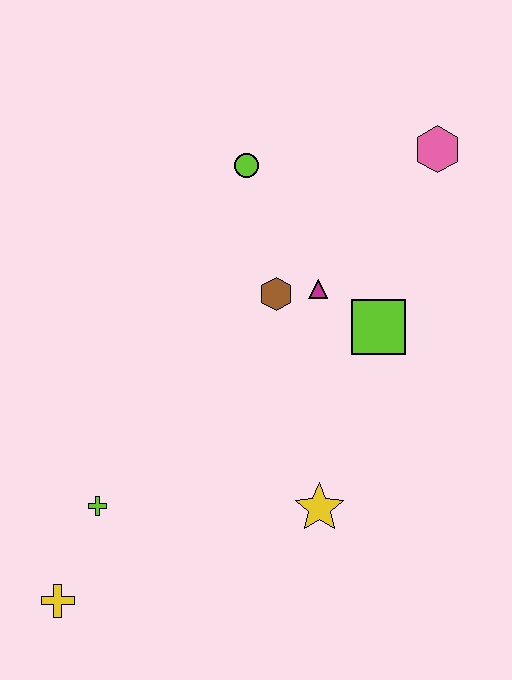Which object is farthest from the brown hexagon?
The yellow cross is farthest from the brown hexagon.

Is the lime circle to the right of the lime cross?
Yes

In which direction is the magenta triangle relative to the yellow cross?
The magenta triangle is above the yellow cross.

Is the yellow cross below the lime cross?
Yes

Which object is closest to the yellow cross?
The lime cross is closest to the yellow cross.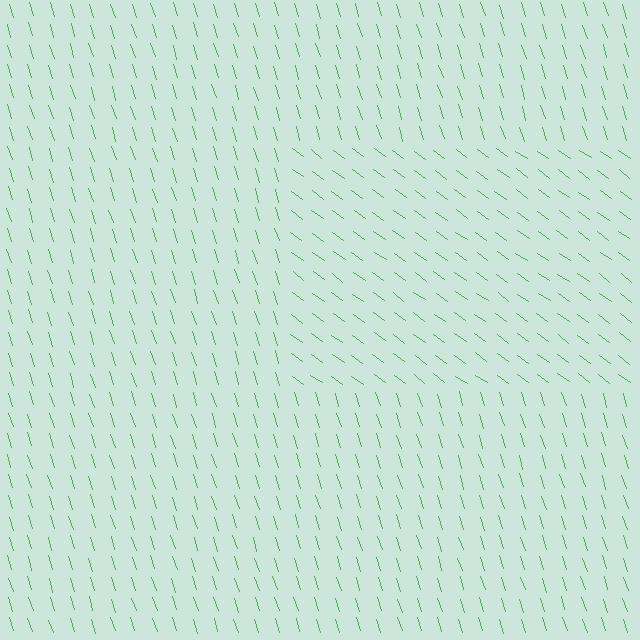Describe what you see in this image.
The image is filled with small green line segments. A rectangle region in the image has lines oriented differently from the surrounding lines, creating a visible texture boundary.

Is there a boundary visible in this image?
Yes, there is a texture boundary formed by a change in line orientation.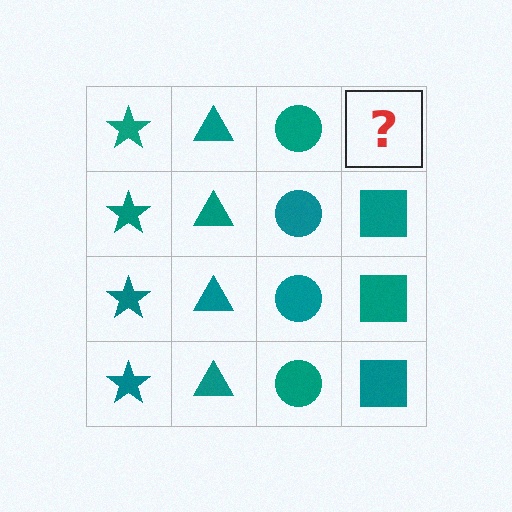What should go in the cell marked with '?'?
The missing cell should contain a teal square.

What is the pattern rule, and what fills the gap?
The rule is that each column has a consistent shape. The gap should be filled with a teal square.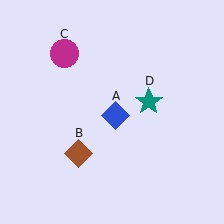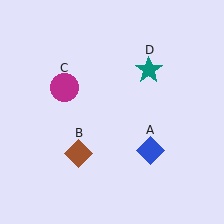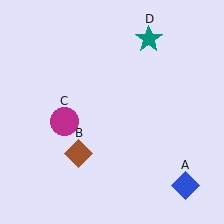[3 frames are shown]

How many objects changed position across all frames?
3 objects changed position: blue diamond (object A), magenta circle (object C), teal star (object D).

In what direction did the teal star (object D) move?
The teal star (object D) moved up.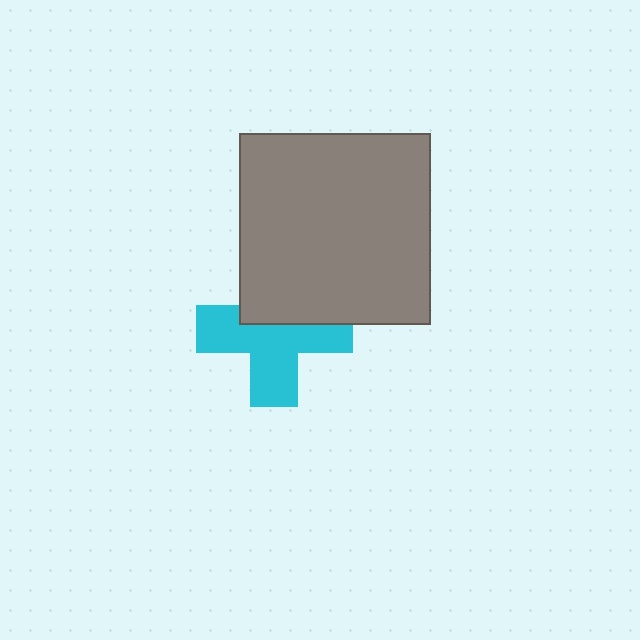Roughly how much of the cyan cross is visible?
About half of it is visible (roughly 62%).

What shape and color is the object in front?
The object in front is a gray square.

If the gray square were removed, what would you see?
You would see the complete cyan cross.